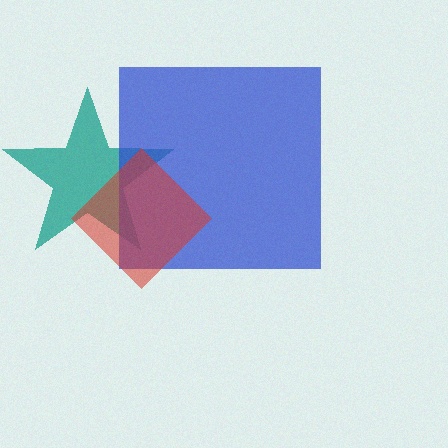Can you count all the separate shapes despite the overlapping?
Yes, there are 3 separate shapes.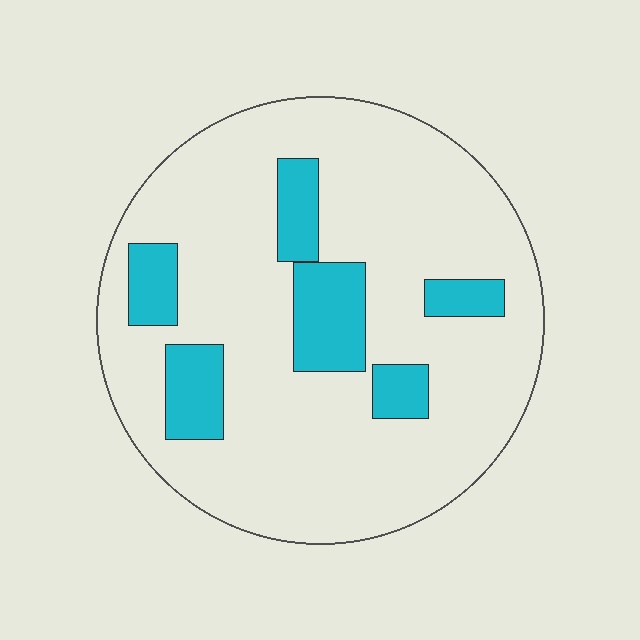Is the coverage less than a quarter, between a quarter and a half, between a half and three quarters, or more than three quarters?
Less than a quarter.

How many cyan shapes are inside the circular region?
6.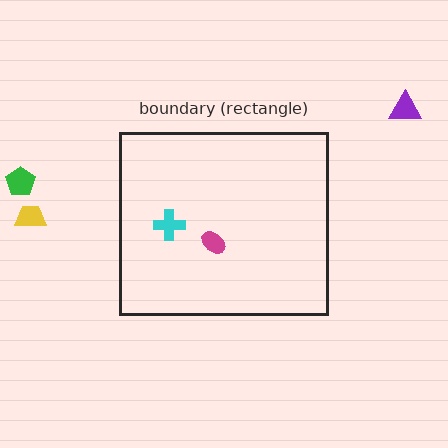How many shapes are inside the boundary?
2 inside, 3 outside.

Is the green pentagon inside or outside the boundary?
Outside.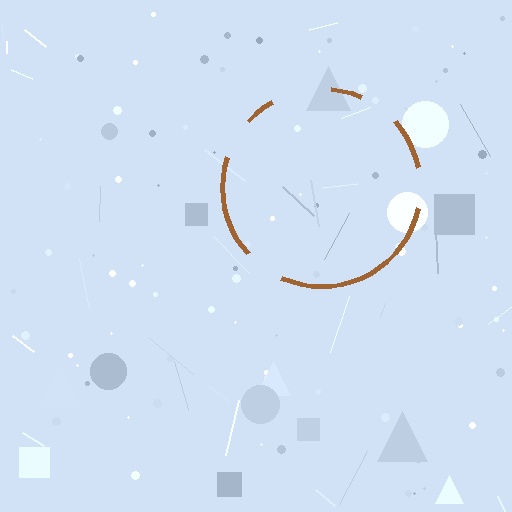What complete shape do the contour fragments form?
The contour fragments form a circle.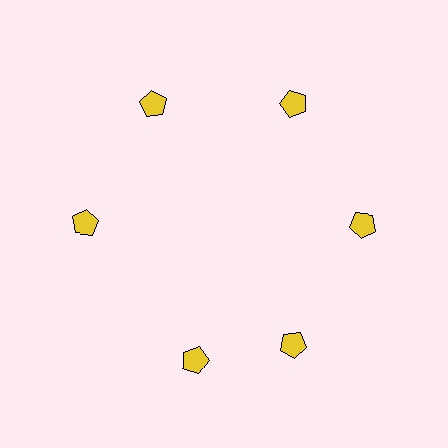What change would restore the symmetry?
The symmetry would be restored by rotating it back into even spacing with its neighbors so that all 6 pentagons sit at equal angles and equal distance from the center.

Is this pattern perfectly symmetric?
No. The 6 yellow pentagons are arranged in a ring, but one element near the 7 o'clock position is rotated out of alignment along the ring, breaking the 6-fold rotational symmetry.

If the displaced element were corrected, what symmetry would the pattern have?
It would have 6-fold rotational symmetry — the pattern would map onto itself every 60 degrees.